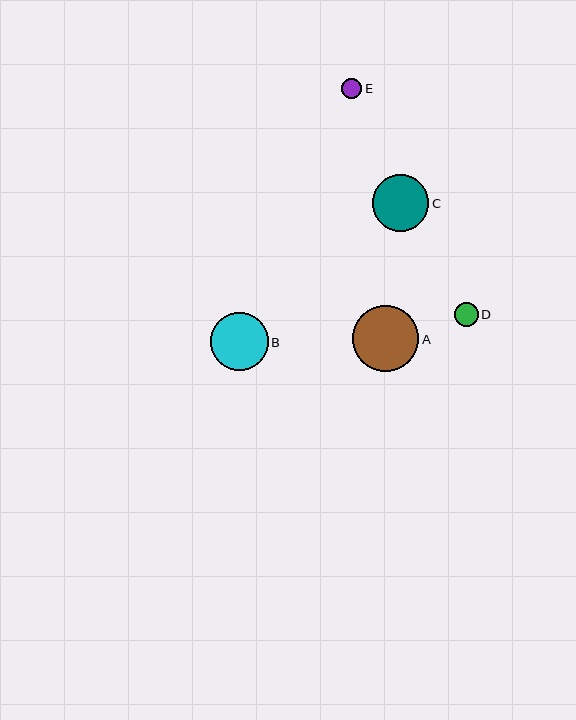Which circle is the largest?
Circle A is the largest with a size of approximately 66 pixels.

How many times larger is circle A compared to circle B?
Circle A is approximately 1.1 times the size of circle B.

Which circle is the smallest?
Circle E is the smallest with a size of approximately 20 pixels.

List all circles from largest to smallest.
From largest to smallest: A, B, C, D, E.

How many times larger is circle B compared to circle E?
Circle B is approximately 2.9 times the size of circle E.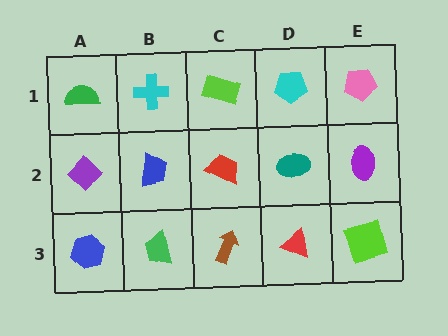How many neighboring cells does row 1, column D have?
3.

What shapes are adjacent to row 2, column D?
A cyan pentagon (row 1, column D), a red triangle (row 3, column D), a red trapezoid (row 2, column C), a purple ellipse (row 2, column E).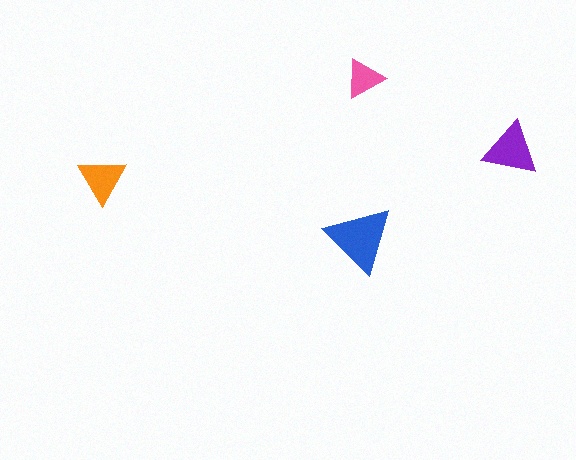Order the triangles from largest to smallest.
the blue one, the purple one, the orange one, the pink one.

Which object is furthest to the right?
The purple triangle is rightmost.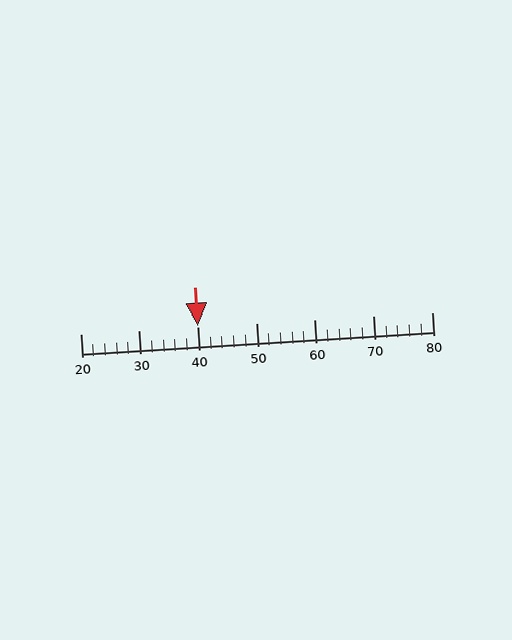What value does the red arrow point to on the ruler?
The red arrow points to approximately 40.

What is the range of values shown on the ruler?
The ruler shows values from 20 to 80.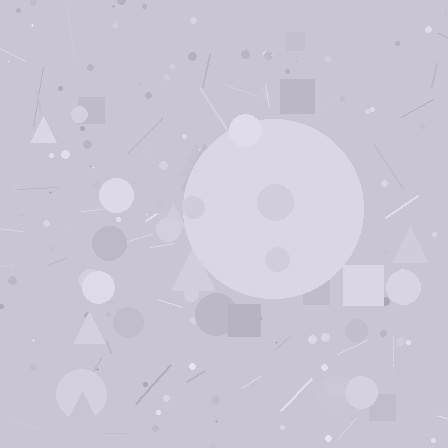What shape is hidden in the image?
A circle is hidden in the image.